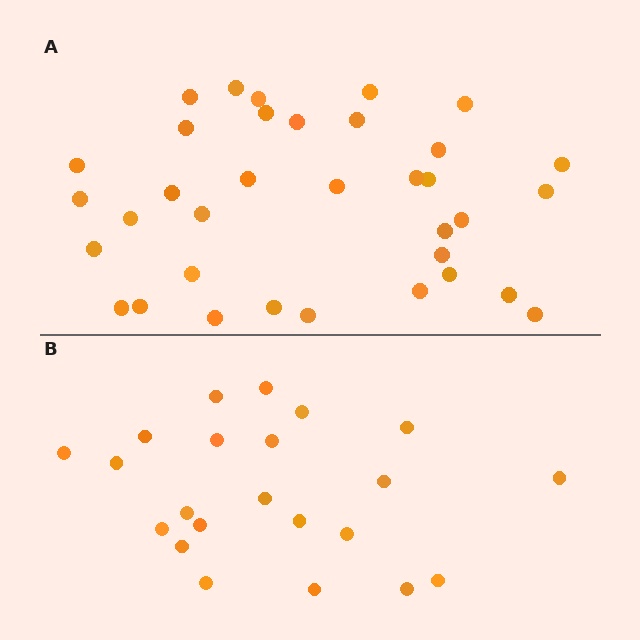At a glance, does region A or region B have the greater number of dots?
Region A (the top region) has more dots.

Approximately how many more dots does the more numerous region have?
Region A has approximately 15 more dots than region B.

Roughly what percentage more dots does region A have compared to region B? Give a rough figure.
About 60% more.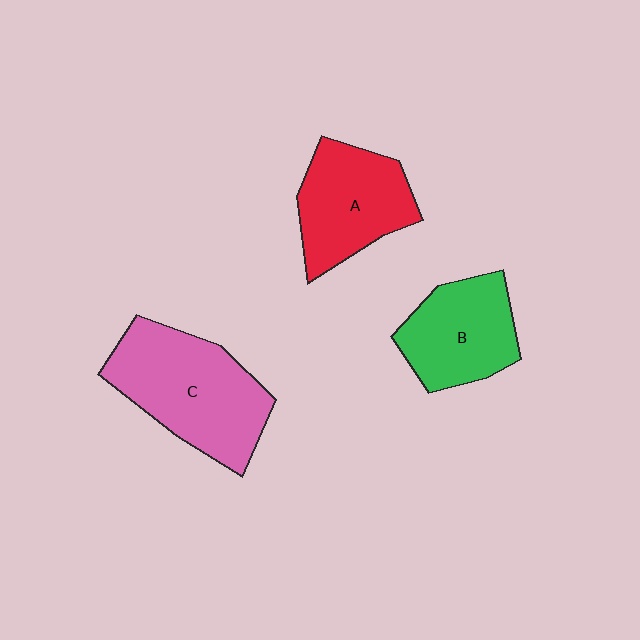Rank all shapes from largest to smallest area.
From largest to smallest: C (pink), A (red), B (green).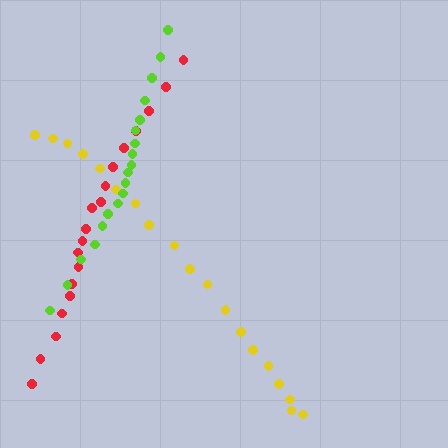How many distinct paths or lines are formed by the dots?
There are 3 distinct paths.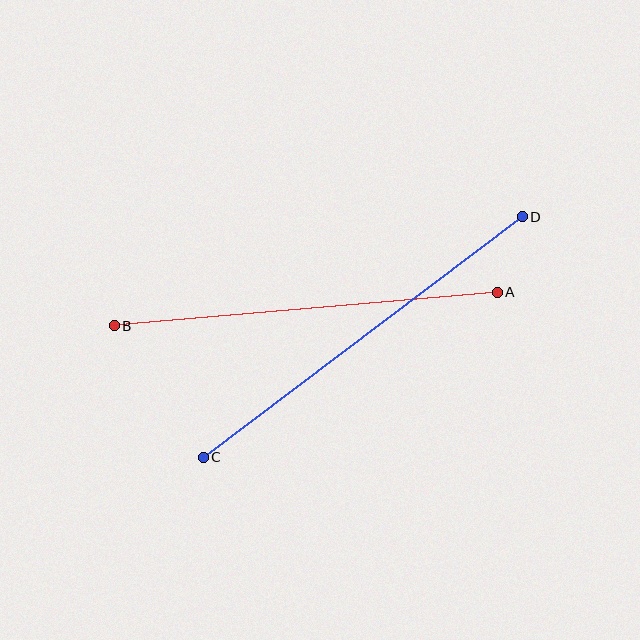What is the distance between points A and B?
The distance is approximately 384 pixels.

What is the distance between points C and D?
The distance is approximately 399 pixels.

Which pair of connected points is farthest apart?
Points C and D are farthest apart.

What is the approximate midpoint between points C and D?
The midpoint is at approximately (363, 337) pixels.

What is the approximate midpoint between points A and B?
The midpoint is at approximately (306, 309) pixels.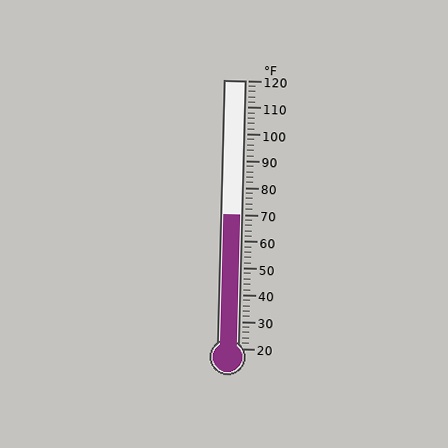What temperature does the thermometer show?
The thermometer shows approximately 70°F.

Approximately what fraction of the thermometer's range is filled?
The thermometer is filled to approximately 50% of its range.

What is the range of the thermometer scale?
The thermometer scale ranges from 20°F to 120°F.